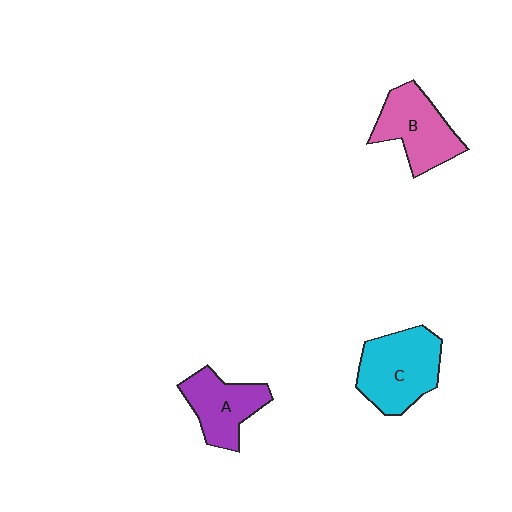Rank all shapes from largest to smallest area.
From largest to smallest: C (cyan), B (pink), A (purple).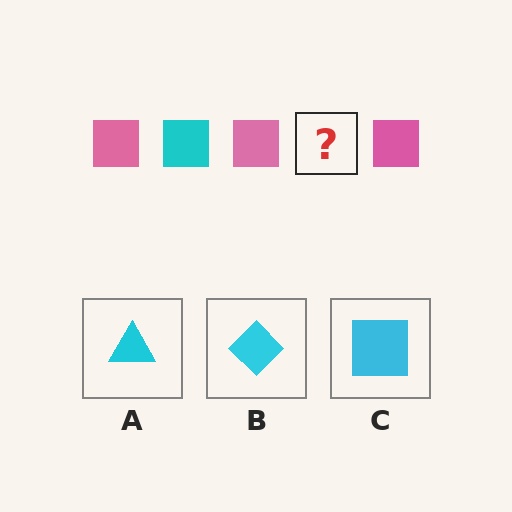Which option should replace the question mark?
Option C.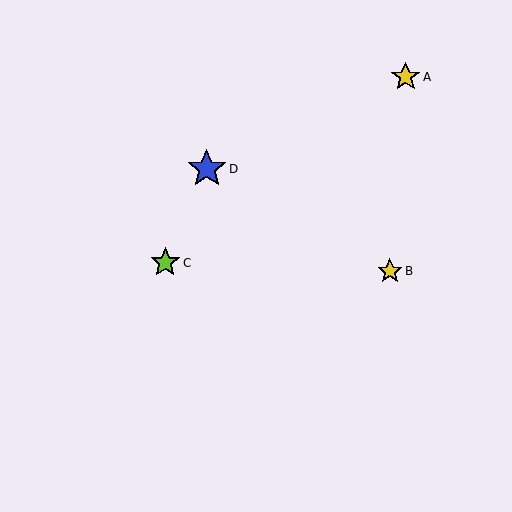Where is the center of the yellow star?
The center of the yellow star is at (390, 271).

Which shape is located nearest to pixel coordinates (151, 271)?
The lime star (labeled C) at (165, 263) is nearest to that location.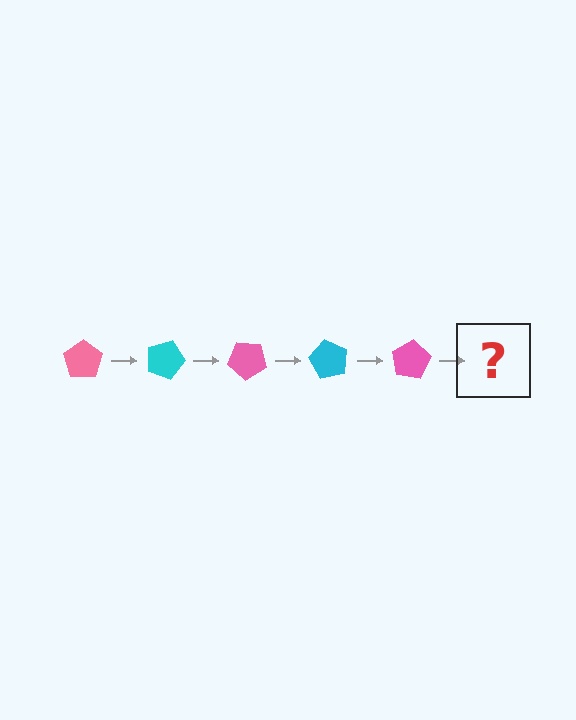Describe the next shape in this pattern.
It should be a cyan pentagon, rotated 100 degrees from the start.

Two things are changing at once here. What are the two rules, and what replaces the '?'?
The two rules are that it rotates 20 degrees each step and the color cycles through pink and cyan. The '?' should be a cyan pentagon, rotated 100 degrees from the start.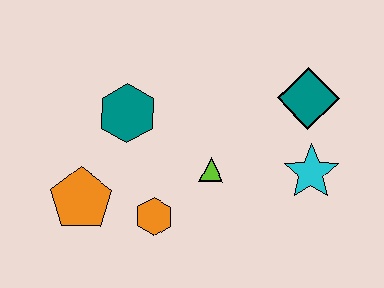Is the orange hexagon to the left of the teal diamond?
Yes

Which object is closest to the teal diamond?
The cyan star is closest to the teal diamond.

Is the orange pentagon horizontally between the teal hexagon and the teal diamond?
No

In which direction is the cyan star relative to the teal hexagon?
The cyan star is to the right of the teal hexagon.